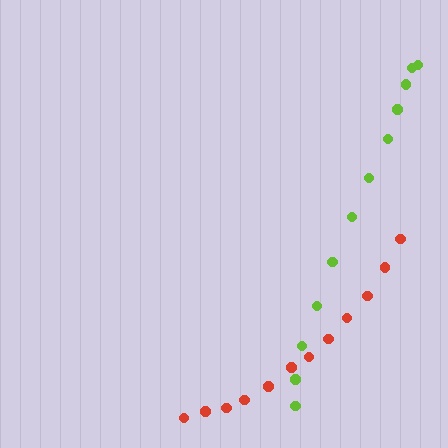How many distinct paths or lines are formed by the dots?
There are 2 distinct paths.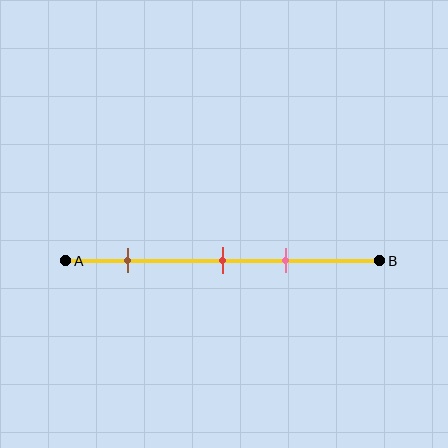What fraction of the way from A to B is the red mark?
The red mark is approximately 50% (0.5) of the way from A to B.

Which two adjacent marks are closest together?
The red and pink marks are the closest adjacent pair.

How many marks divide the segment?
There are 3 marks dividing the segment.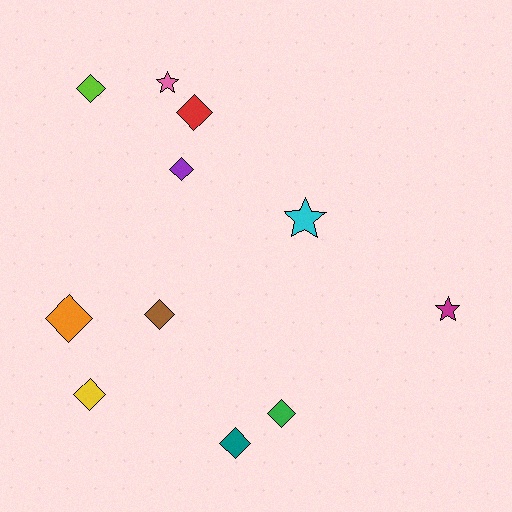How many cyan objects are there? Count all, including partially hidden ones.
There is 1 cyan object.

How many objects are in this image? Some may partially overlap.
There are 11 objects.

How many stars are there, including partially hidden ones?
There are 3 stars.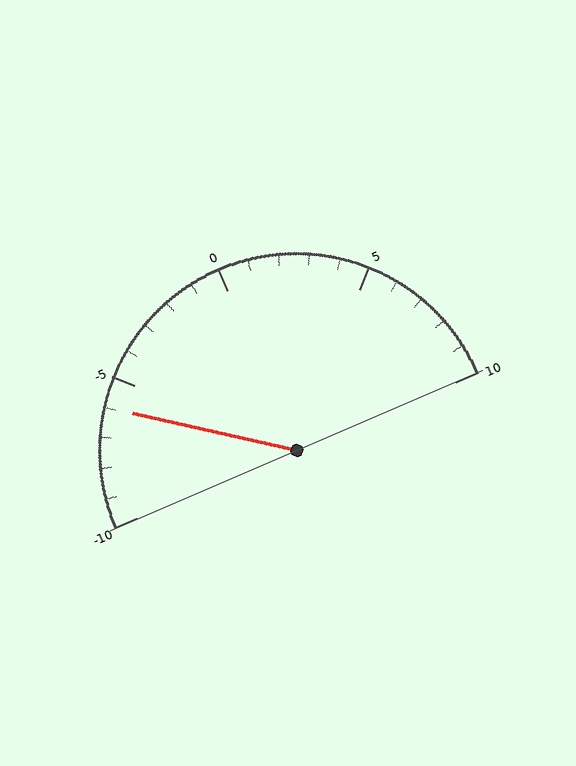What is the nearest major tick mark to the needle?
The nearest major tick mark is -5.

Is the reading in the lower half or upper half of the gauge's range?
The reading is in the lower half of the range (-10 to 10).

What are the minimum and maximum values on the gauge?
The gauge ranges from -10 to 10.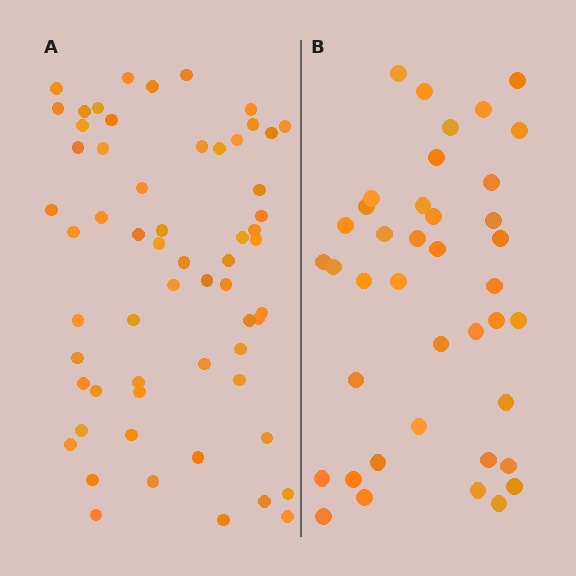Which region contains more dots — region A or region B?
Region A (the left region) has more dots.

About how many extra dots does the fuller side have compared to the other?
Region A has approximately 20 more dots than region B.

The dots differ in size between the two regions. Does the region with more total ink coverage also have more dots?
No. Region B has more total ink coverage because its dots are larger, but region A actually contains more individual dots. Total area can be misleading — the number of items is what matters here.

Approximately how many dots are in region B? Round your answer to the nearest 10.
About 40 dots.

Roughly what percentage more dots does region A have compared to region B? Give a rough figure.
About 50% more.